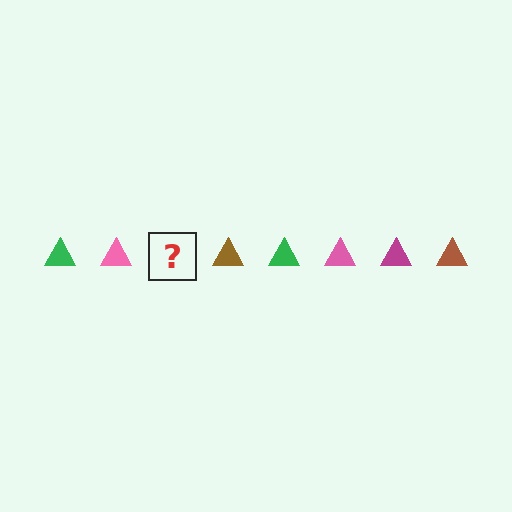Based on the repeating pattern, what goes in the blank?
The blank should be a magenta triangle.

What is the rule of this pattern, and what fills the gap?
The rule is that the pattern cycles through green, pink, magenta, brown triangles. The gap should be filled with a magenta triangle.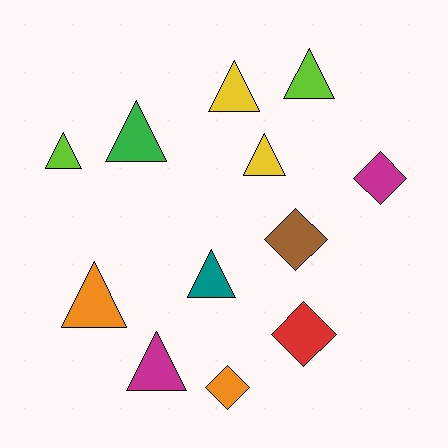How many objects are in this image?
There are 12 objects.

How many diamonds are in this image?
There are 4 diamonds.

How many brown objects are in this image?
There is 1 brown object.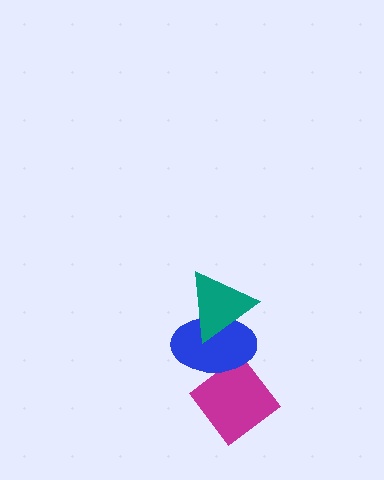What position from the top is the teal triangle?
The teal triangle is 1st from the top.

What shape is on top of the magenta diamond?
The blue ellipse is on top of the magenta diamond.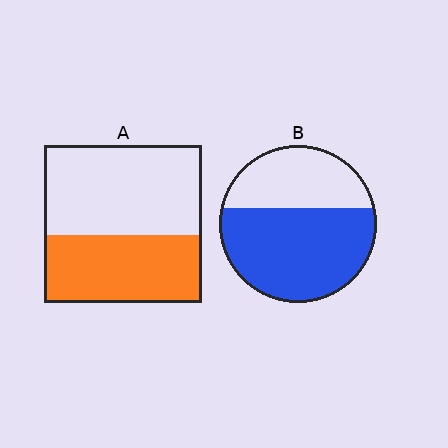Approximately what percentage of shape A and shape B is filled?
A is approximately 45% and B is approximately 65%.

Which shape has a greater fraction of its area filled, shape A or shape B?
Shape B.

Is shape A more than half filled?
No.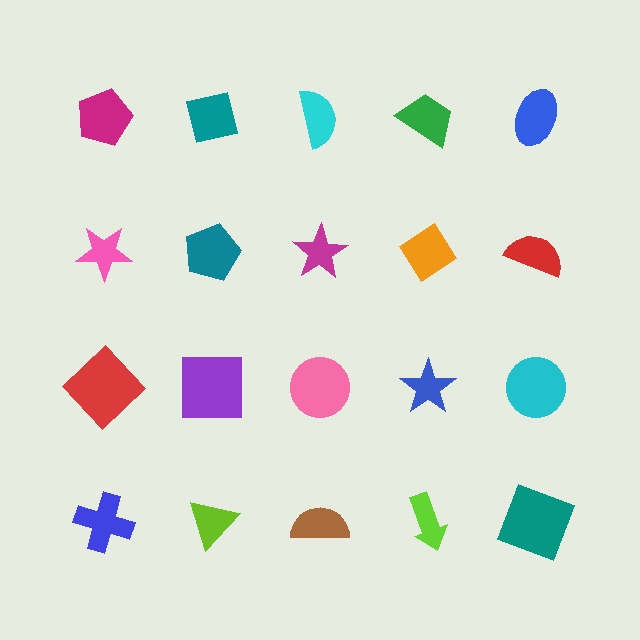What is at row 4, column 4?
A lime arrow.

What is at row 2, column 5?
A red semicircle.